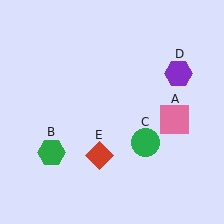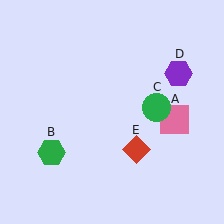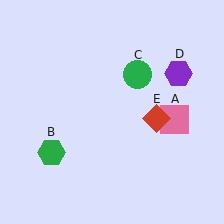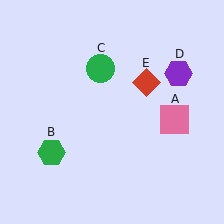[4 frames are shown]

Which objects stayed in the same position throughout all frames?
Pink square (object A) and green hexagon (object B) and purple hexagon (object D) remained stationary.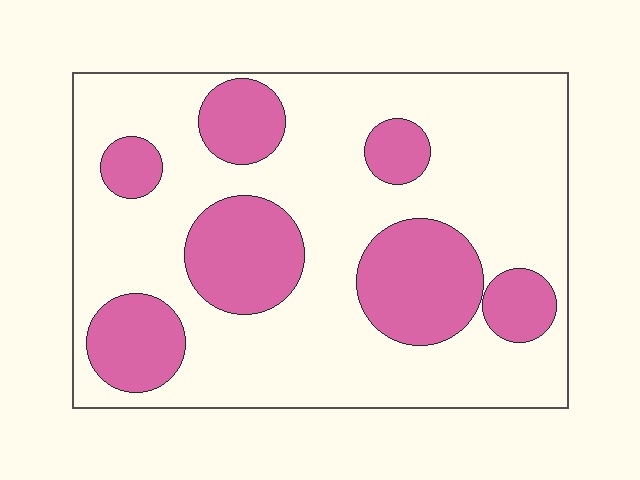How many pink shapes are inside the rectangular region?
7.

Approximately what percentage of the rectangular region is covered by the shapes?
Approximately 30%.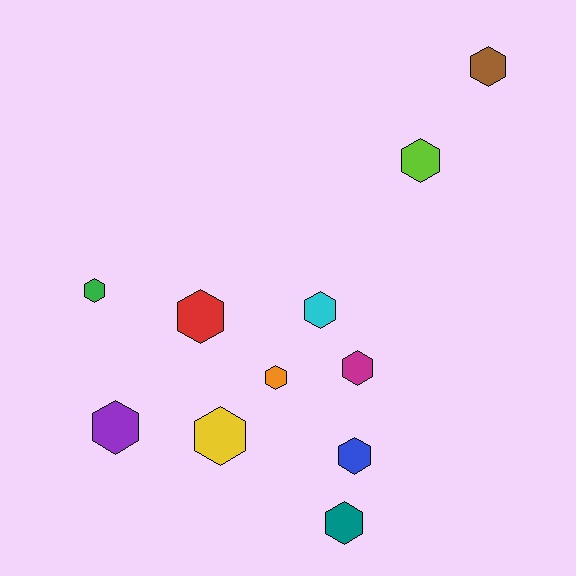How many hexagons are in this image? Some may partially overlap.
There are 11 hexagons.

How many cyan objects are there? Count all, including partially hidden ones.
There is 1 cyan object.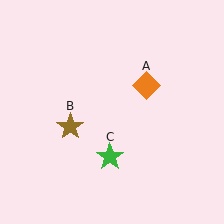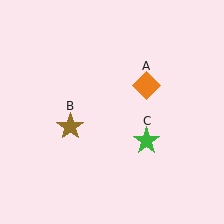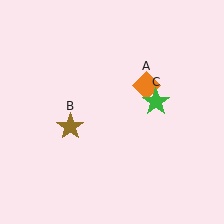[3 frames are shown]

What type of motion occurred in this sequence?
The green star (object C) rotated counterclockwise around the center of the scene.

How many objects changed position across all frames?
1 object changed position: green star (object C).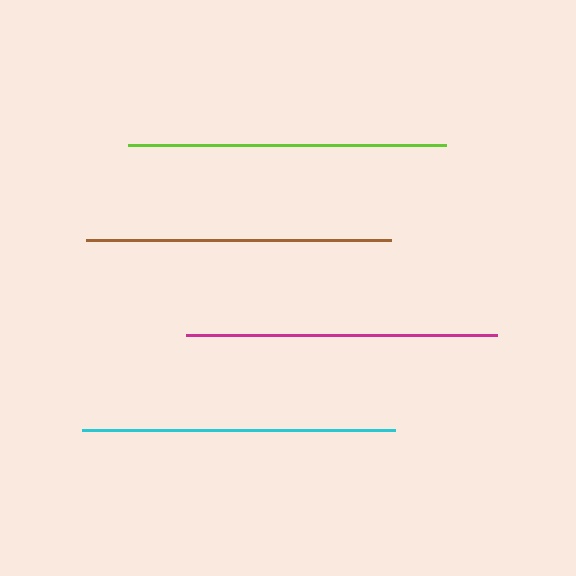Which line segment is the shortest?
The brown line is the shortest at approximately 304 pixels.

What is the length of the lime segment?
The lime segment is approximately 318 pixels long.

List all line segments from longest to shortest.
From longest to shortest: lime, cyan, magenta, brown.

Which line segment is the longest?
The lime line is the longest at approximately 318 pixels.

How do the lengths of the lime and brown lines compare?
The lime and brown lines are approximately the same length.